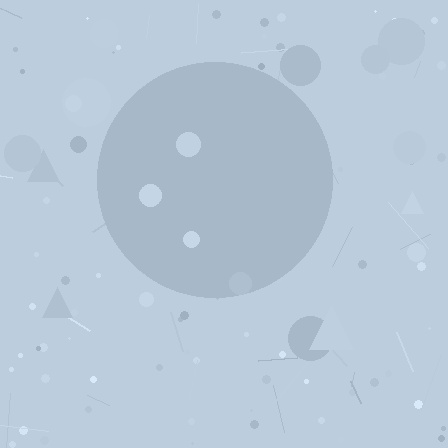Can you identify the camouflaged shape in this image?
The camouflaged shape is a circle.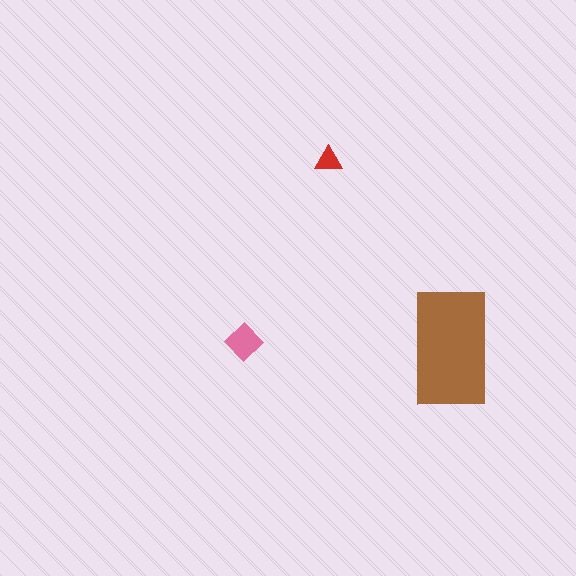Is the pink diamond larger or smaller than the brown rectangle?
Smaller.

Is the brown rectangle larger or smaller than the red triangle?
Larger.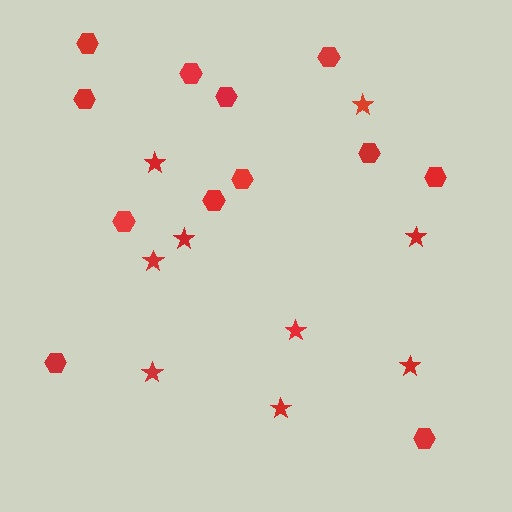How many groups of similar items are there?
There are 2 groups: one group of hexagons (12) and one group of stars (9).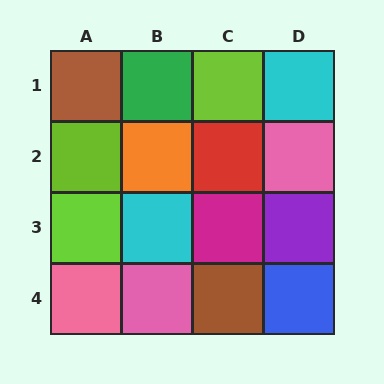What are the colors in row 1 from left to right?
Brown, green, lime, cyan.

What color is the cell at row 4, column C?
Brown.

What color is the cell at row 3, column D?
Purple.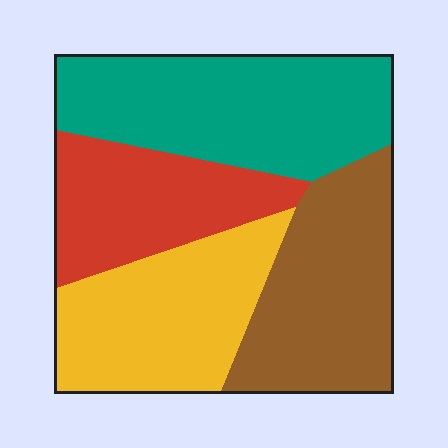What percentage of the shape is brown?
Brown takes up between a sixth and a third of the shape.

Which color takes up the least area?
Red, at roughly 20%.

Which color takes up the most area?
Teal, at roughly 30%.